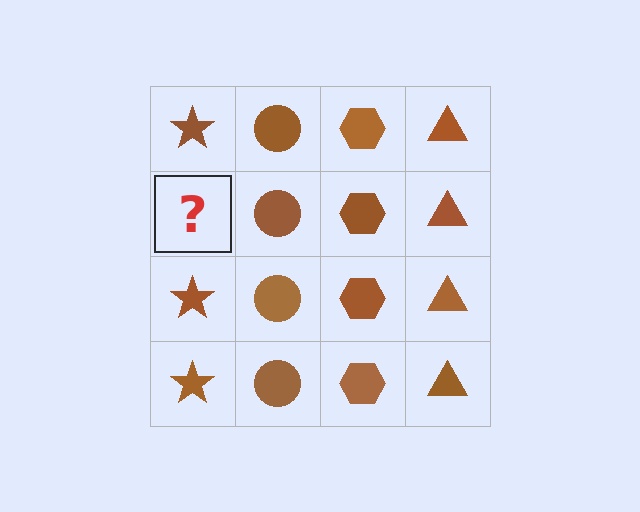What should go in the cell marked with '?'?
The missing cell should contain a brown star.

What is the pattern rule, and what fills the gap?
The rule is that each column has a consistent shape. The gap should be filled with a brown star.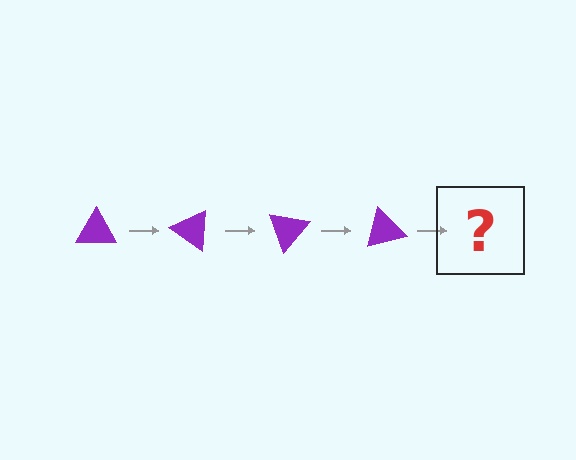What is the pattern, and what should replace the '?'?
The pattern is that the triangle rotates 35 degrees each step. The '?' should be a purple triangle rotated 140 degrees.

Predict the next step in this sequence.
The next step is a purple triangle rotated 140 degrees.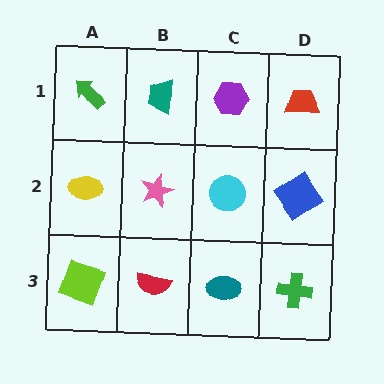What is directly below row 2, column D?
A green cross.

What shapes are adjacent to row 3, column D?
A blue diamond (row 2, column D), a teal ellipse (row 3, column C).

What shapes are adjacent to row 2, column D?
A red trapezoid (row 1, column D), a green cross (row 3, column D), a cyan circle (row 2, column C).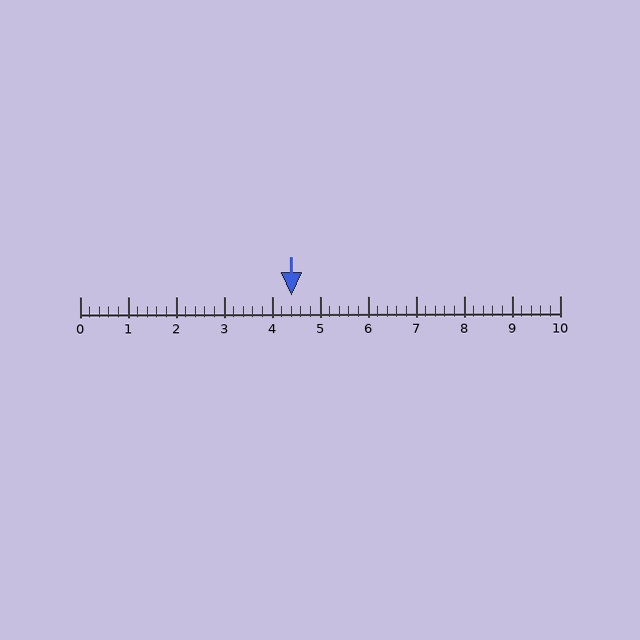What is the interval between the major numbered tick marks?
The major tick marks are spaced 1 units apart.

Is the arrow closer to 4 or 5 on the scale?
The arrow is closer to 4.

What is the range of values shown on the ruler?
The ruler shows values from 0 to 10.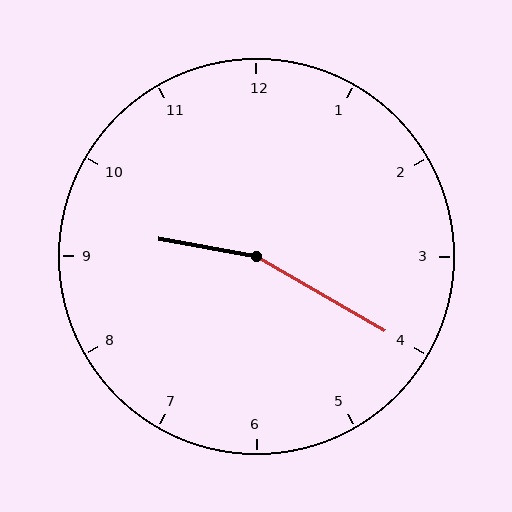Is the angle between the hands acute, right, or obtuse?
It is obtuse.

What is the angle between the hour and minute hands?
Approximately 160 degrees.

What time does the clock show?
9:20.